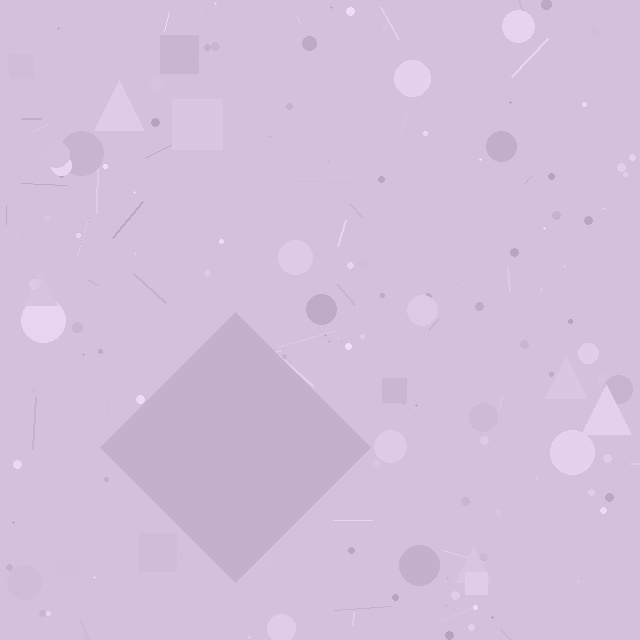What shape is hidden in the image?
A diamond is hidden in the image.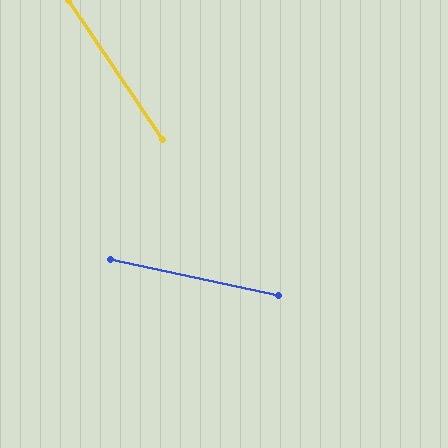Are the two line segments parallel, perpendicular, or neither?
Neither parallel nor perpendicular — they differ by about 44°.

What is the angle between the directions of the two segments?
Approximately 44 degrees.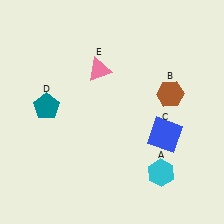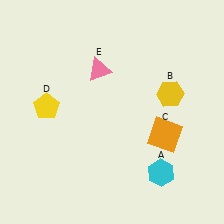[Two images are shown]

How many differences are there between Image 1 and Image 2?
There are 3 differences between the two images.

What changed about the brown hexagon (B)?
In Image 1, B is brown. In Image 2, it changed to yellow.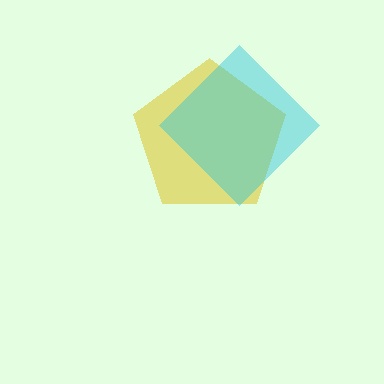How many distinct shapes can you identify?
There are 2 distinct shapes: a yellow pentagon, a cyan diamond.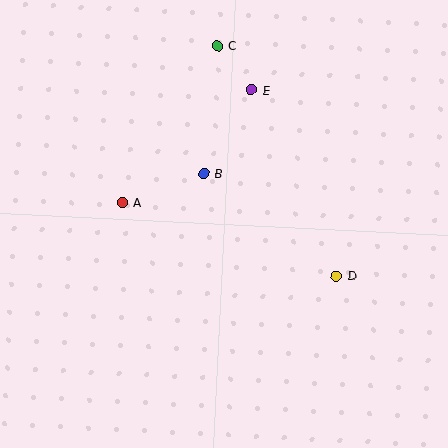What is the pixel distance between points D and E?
The distance between D and E is 204 pixels.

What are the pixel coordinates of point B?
Point B is at (204, 173).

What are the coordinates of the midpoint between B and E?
The midpoint between B and E is at (228, 132).